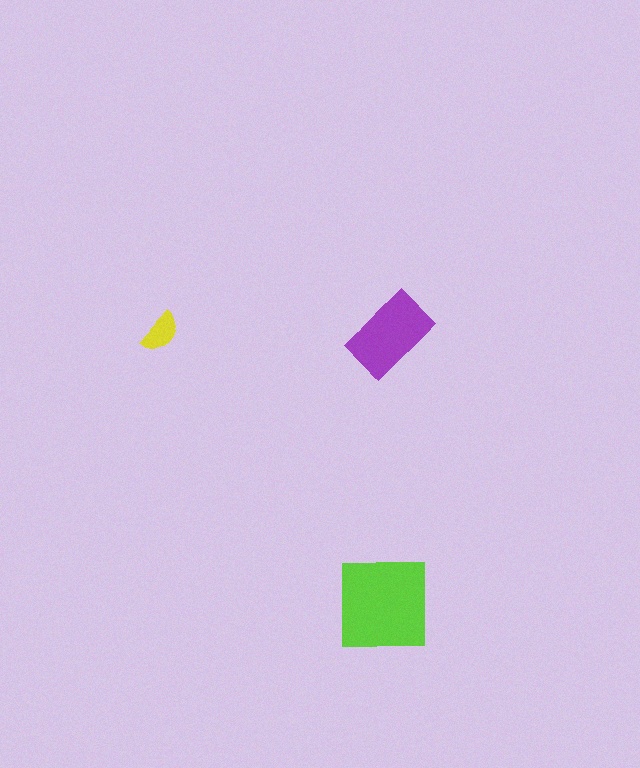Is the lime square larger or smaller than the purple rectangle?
Larger.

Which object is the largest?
The lime square.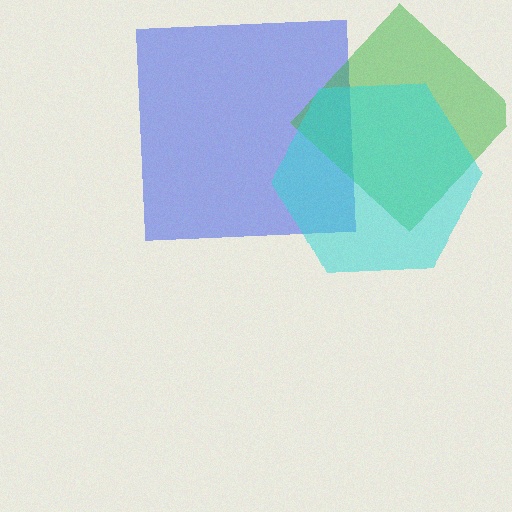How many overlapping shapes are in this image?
There are 3 overlapping shapes in the image.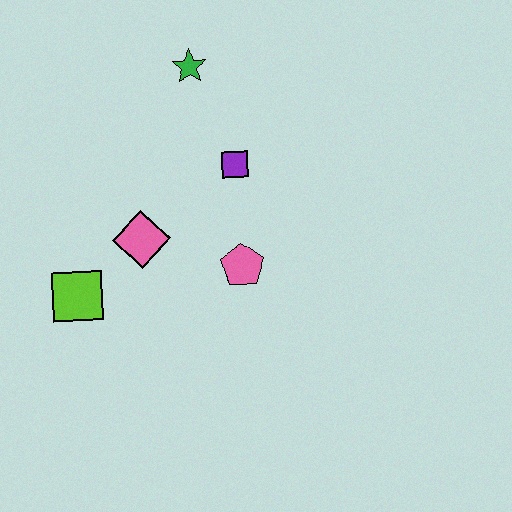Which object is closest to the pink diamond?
The lime square is closest to the pink diamond.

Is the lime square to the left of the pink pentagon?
Yes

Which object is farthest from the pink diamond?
The green star is farthest from the pink diamond.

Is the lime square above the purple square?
No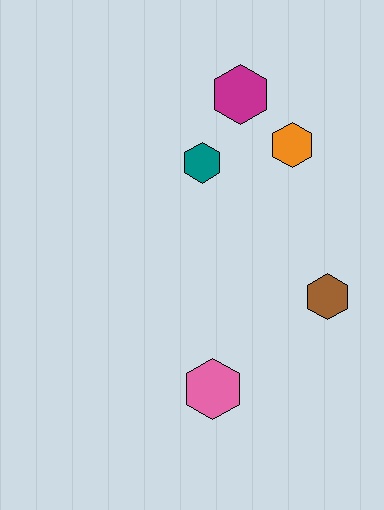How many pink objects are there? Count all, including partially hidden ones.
There is 1 pink object.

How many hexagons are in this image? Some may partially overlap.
There are 5 hexagons.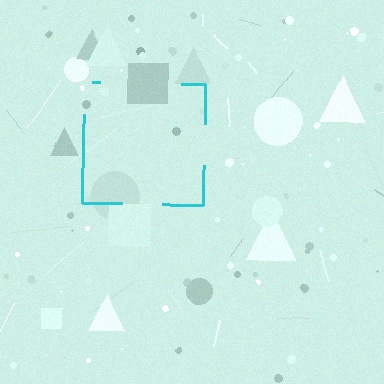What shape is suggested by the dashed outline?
The dashed outline suggests a square.